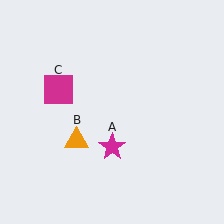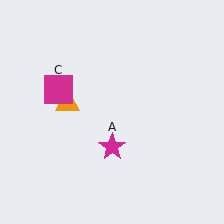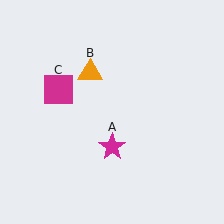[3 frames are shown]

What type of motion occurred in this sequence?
The orange triangle (object B) rotated clockwise around the center of the scene.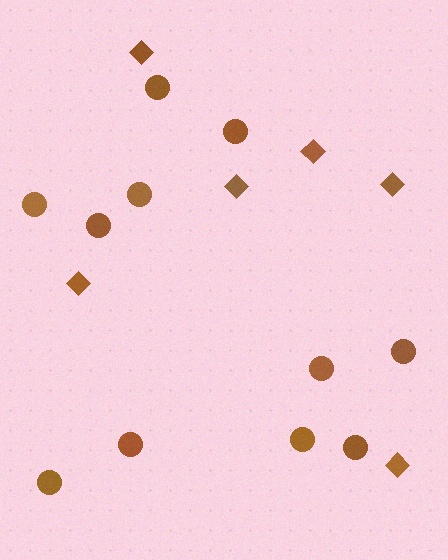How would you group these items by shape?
There are 2 groups: one group of circles (11) and one group of diamonds (6).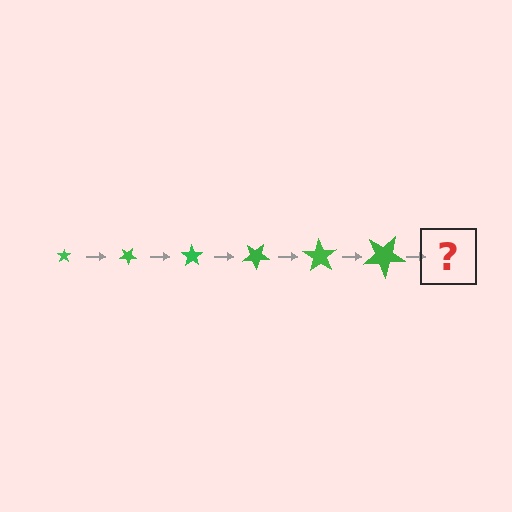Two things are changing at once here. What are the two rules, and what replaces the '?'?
The two rules are that the star grows larger each step and it rotates 35 degrees each step. The '?' should be a star, larger than the previous one and rotated 210 degrees from the start.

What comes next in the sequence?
The next element should be a star, larger than the previous one and rotated 210 degrees from the start.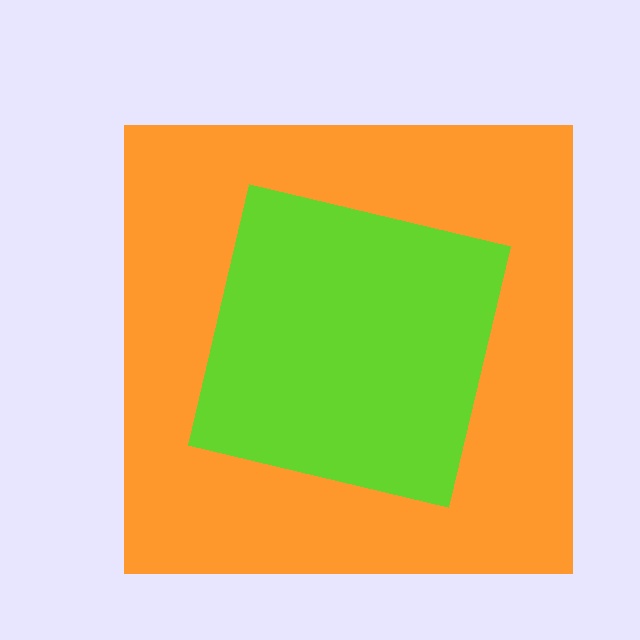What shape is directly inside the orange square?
The lime square.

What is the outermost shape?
The orange square.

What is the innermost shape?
The lime square.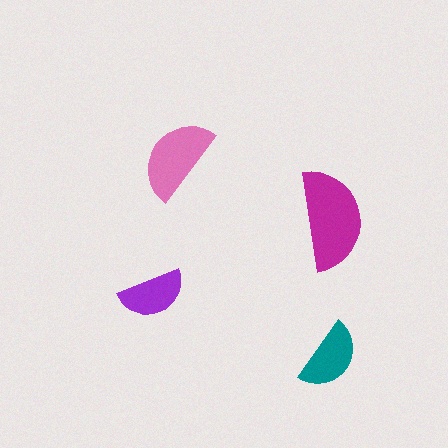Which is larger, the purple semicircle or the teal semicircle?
The teal one.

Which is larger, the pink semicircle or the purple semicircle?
The pink one.